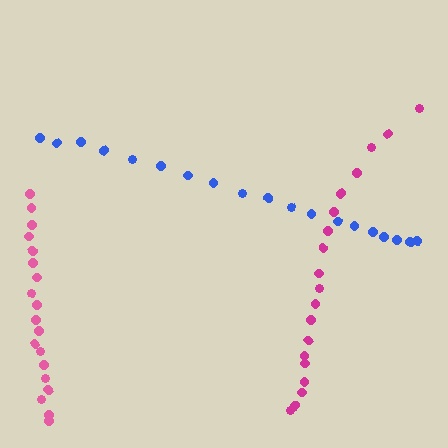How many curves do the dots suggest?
There are 3 distinct paths.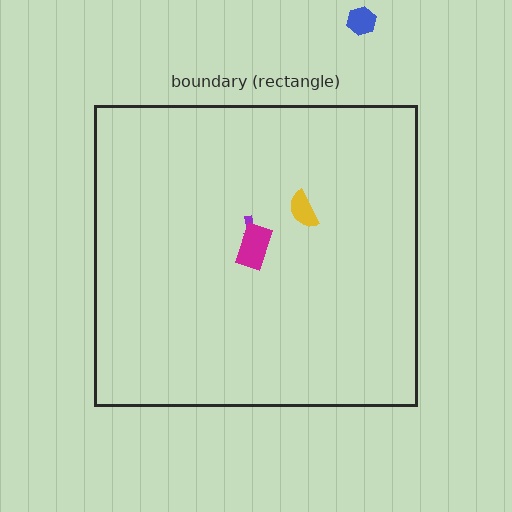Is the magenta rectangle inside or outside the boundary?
Inside.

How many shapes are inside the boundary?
3 inside, 1 outside.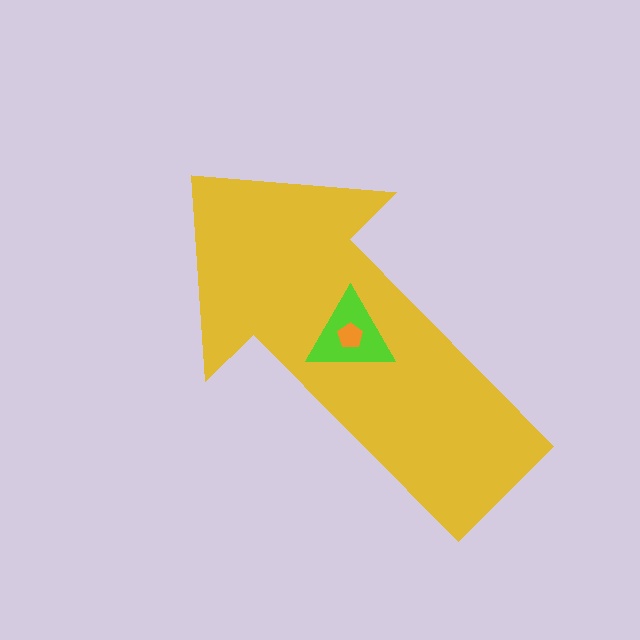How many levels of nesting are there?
3.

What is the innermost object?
The orange pentagon.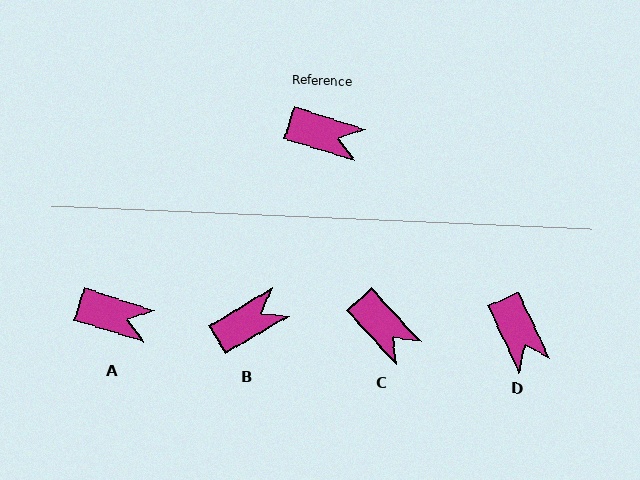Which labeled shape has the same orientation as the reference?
A.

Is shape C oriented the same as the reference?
No, it is off by about 30 degrees.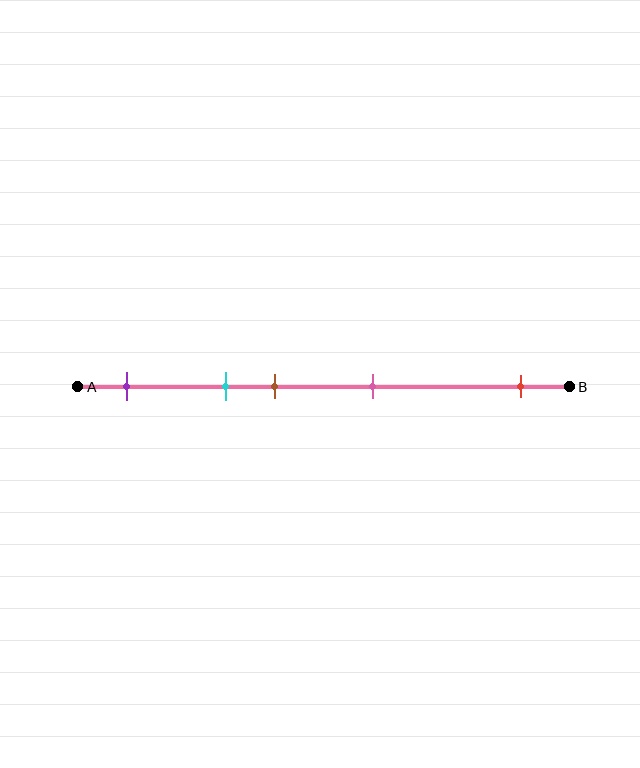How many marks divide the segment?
There are 5 marks dividing the segment.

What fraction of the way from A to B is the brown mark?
The brown mark is approximately 40% (0.4) of the way from A to B.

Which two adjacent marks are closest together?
The cyan and brown marks are the closest adjacent pair.